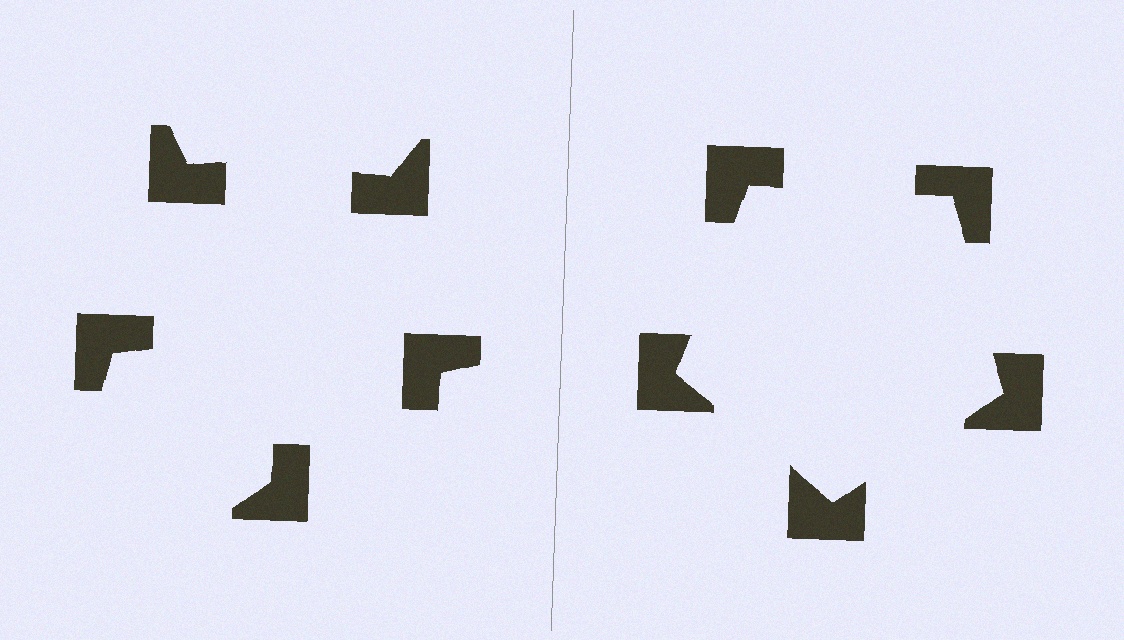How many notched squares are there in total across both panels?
10 — 5 on each side.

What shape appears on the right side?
An illusory pentagon.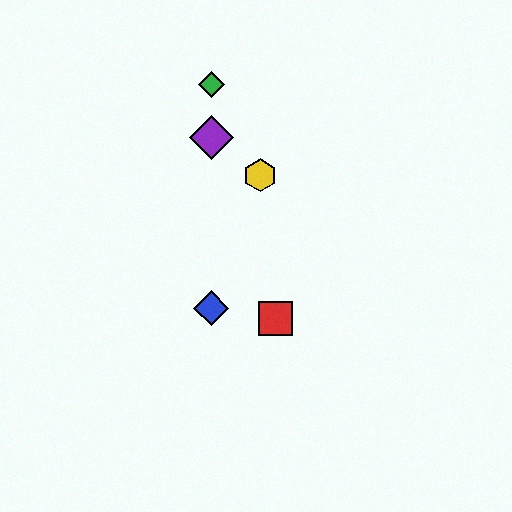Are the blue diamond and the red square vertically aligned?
No, the blue diamond is at x≈211 and the red square is at x≈275.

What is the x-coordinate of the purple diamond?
The purple diamond is at x≈211.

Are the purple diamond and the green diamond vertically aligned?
Yes, both are at x≈211.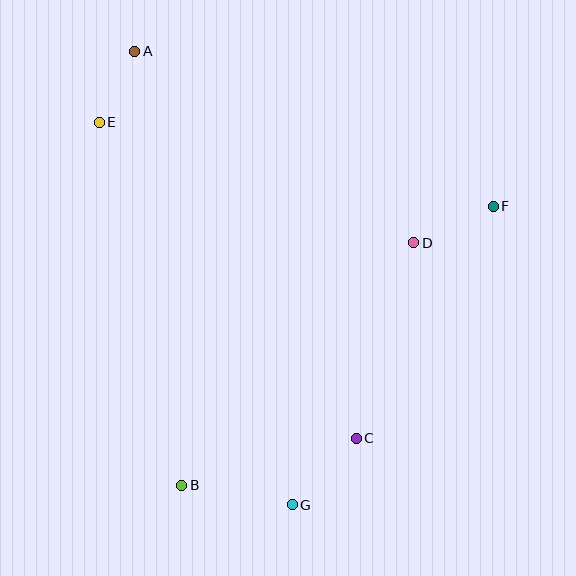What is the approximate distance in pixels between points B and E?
The distance between B and E is approximately 372 pixels.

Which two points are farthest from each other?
Points A and G are farthest from each other.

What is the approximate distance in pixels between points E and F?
The distance between E and F is approximately 403 pixels.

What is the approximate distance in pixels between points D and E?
The distance between D and E is approximately 337 pixels.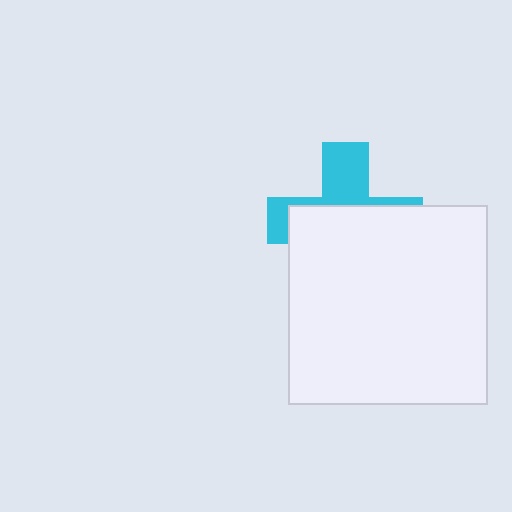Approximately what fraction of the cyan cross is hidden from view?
Roughly 63% of the cyan cross is hidden behind the white square.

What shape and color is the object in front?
The object in front is a white square.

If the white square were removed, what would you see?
You would see the complete cyan cross.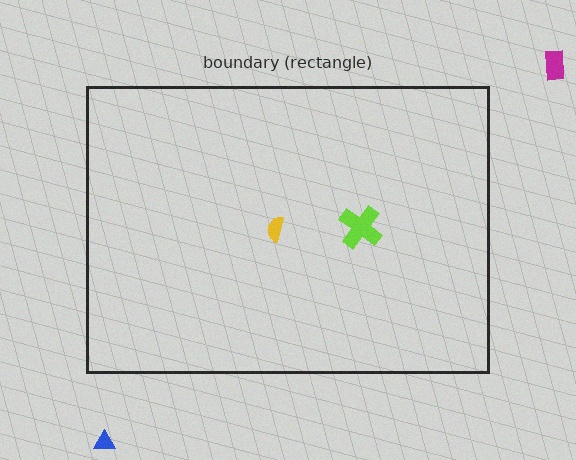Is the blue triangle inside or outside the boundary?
Outside.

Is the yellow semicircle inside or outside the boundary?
Inside.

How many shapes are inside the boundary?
2 inside, 2 outside.